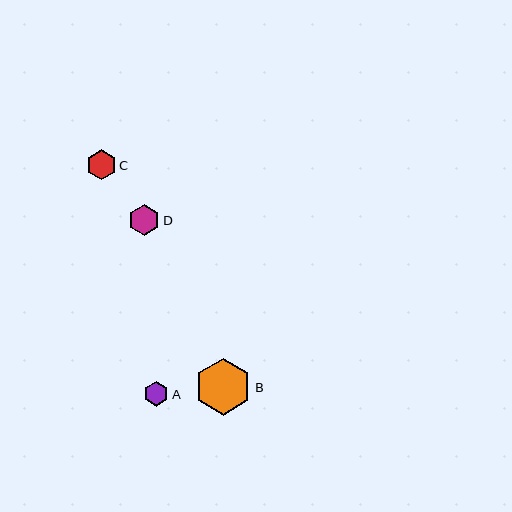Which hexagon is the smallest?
Hexagon A is the smallest with a size of approximately 25 pixels.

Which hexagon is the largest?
Hexagon B is the largest with a size of approximately 56 pixels.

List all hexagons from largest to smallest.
From largest to smallest: B, D, C, A.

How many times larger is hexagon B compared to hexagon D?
Hexagon B is approximately 1.8 times the size of hexagon D.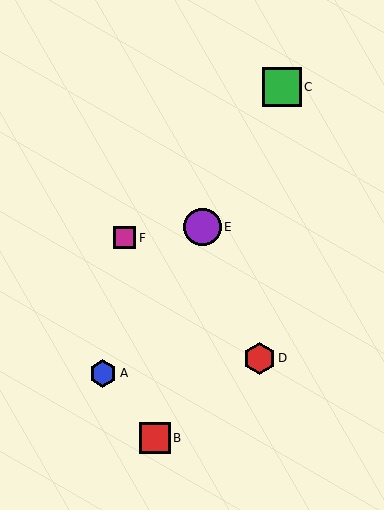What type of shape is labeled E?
Shape E is a purple circle.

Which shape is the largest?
The green square (labeled C) is the largest.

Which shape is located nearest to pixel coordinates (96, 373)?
The blue hexagon (labeled A) at (103, 373) is nearest to that location.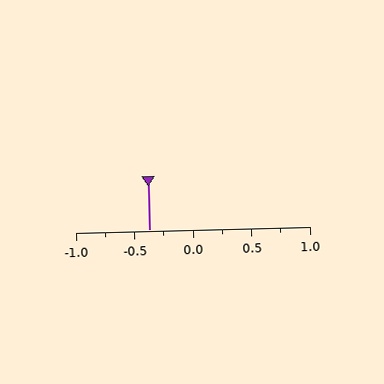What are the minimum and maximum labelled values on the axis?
The axis runs from -1.0 to 1.0.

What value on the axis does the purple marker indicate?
The marker indicates approximately -0.38.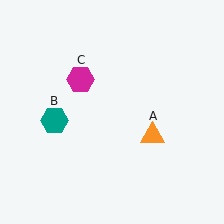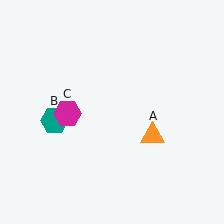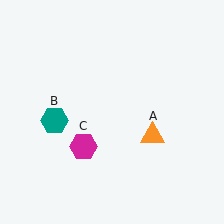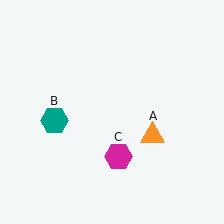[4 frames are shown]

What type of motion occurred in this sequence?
The magenta hexagon (object C) rotated counterclockwise around the center of the scene.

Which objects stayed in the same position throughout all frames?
Orange triangle (object A) and teal hexagon (object B) remained stationary.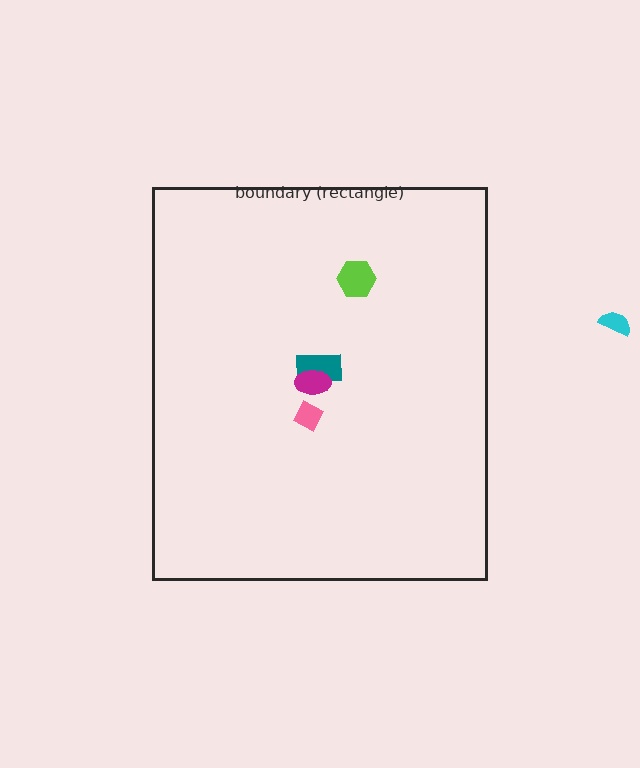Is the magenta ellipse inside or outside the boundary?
Inside.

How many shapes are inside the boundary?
4 inside, 1 outside.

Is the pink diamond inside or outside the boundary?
Inside.